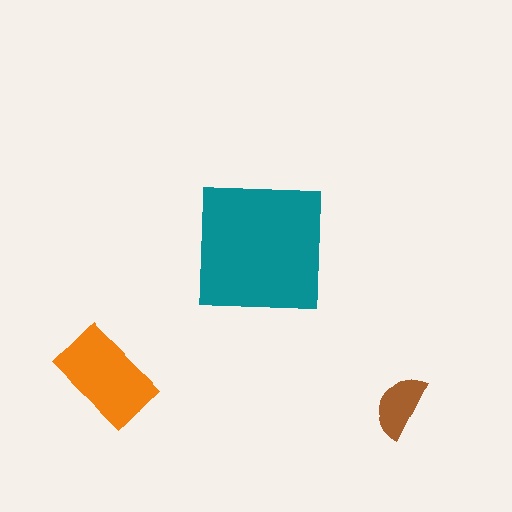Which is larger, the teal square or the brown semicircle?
The teal square.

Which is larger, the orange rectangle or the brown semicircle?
The orange rectangle.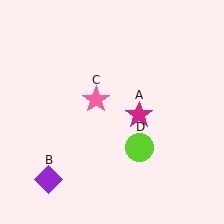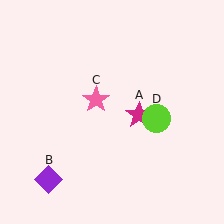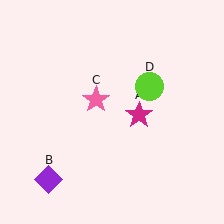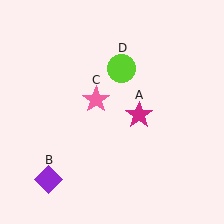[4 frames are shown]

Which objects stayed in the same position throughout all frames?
Magenta star (object A) and purple diamond (object B) and pink star (object C) remained stationary.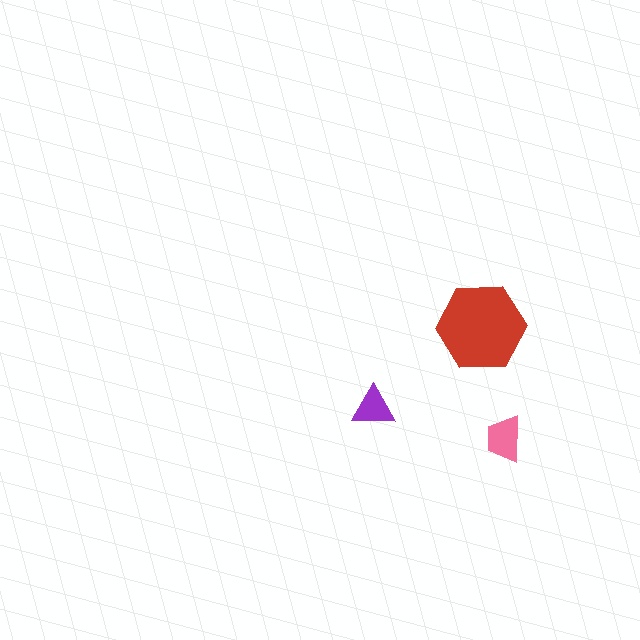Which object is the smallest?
The purple triangle.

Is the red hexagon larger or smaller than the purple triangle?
Larger.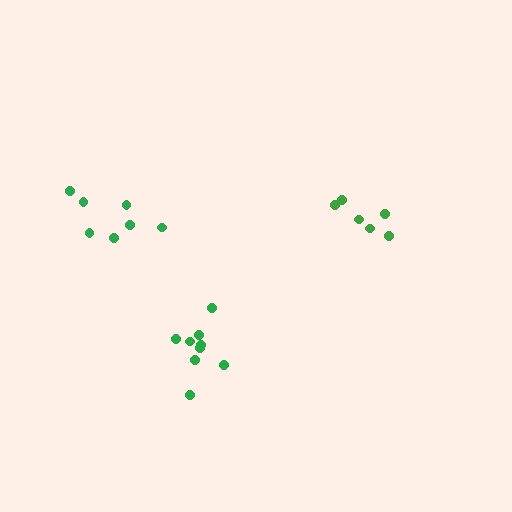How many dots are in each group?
Group 1: 6 dots, Group 2: 9 dots, Group 3: 7 dots (22 total).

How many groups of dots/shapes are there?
There are 3 groups.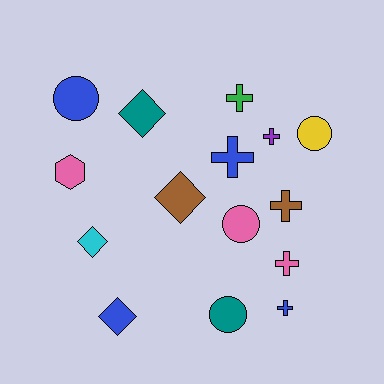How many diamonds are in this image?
There are 4 diamonds.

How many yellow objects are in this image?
There is 1 yellow object.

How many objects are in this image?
There are 15 objects.